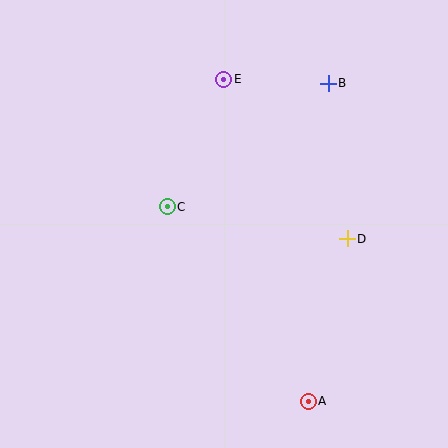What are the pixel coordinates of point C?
Point C is at (167, 207).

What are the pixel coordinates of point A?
Point A is at (308, 401).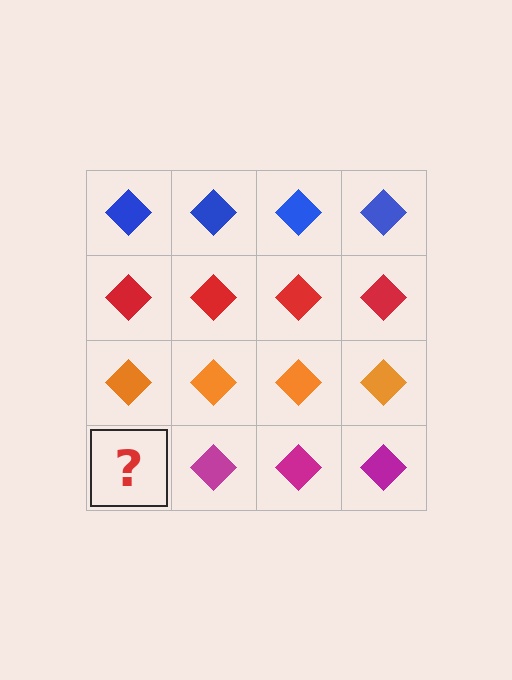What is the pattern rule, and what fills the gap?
The rule is that each row has a consistent color. The gap should be filled with a magenta diamond.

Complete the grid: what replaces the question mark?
The question mark should be replaced with a magenta diamond.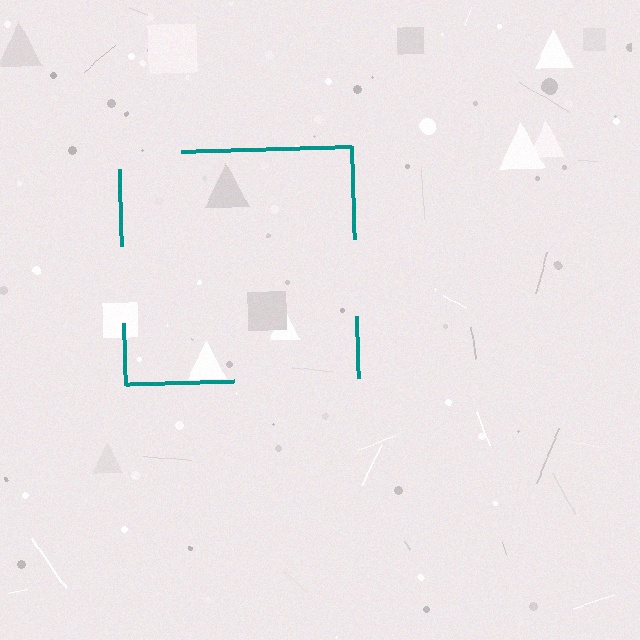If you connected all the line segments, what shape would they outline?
They would outline a square.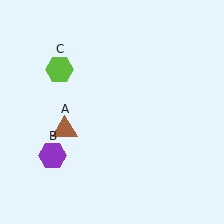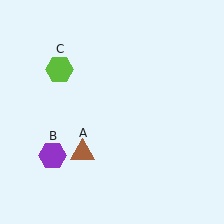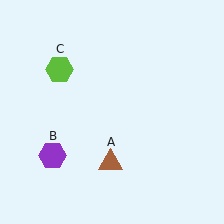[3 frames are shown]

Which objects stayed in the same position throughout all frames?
Purple hexagon (object B) and lime hexagon (object C) remained stationary.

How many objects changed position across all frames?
1 object changed position: brown triangle (object A).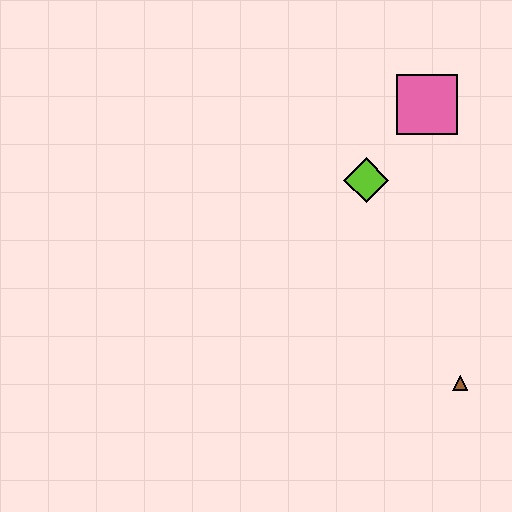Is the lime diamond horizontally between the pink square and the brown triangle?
No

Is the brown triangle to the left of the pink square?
No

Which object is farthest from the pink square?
The brown triangle is farthest from the pink square.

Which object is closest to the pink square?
The lime diamond is closest to the pink square.